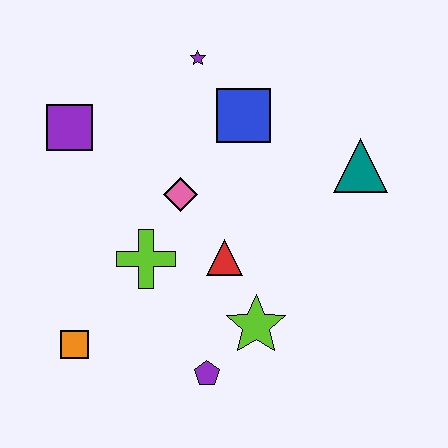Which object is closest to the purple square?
The pink diamond is closest to the purple square.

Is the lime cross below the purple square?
Yes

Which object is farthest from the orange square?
The teal triangle is farthest from the orange square.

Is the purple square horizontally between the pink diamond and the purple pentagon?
No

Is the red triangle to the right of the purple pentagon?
Yes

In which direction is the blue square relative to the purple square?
The blue square is to the right of the purple square.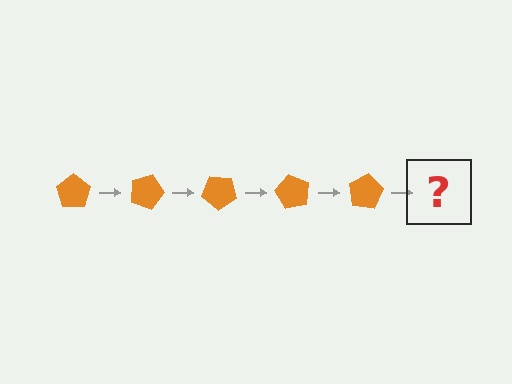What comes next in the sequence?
The next element should be an orange pentagon rotated 100 degrees.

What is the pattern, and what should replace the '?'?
The pattern is that the pentagon rotates 20 degrees each step. The '?' should be an orange pentagon rotated 100 degrees.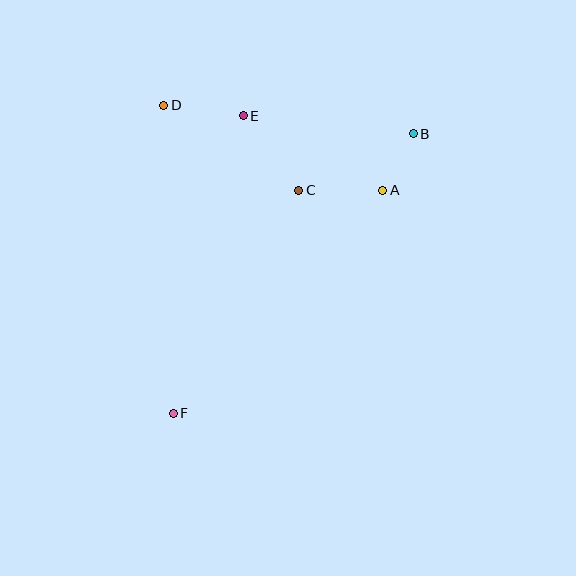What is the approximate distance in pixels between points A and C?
The distance between A and C is approximately 84 pixels.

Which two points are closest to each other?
Points A and B are closest to each other.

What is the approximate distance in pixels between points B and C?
The distance between B and C is approximately 127 pixels.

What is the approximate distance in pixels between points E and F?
The distance between E and F is approximately 306 pixels.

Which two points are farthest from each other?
Points B and F are farthest from each other.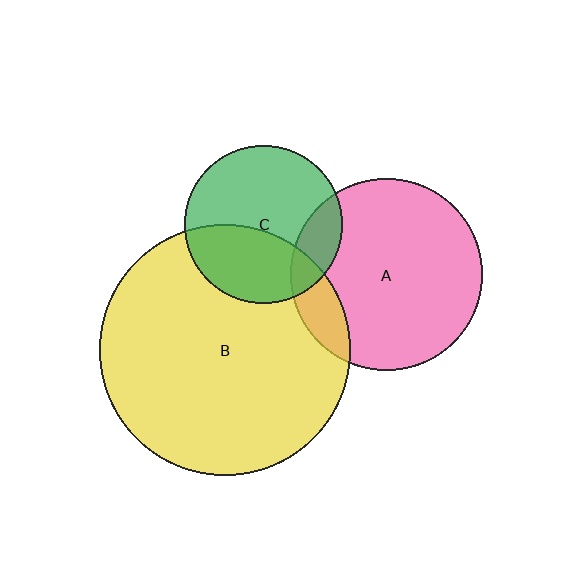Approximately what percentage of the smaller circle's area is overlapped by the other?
Approximately 40%.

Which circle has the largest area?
Circle B (yellow).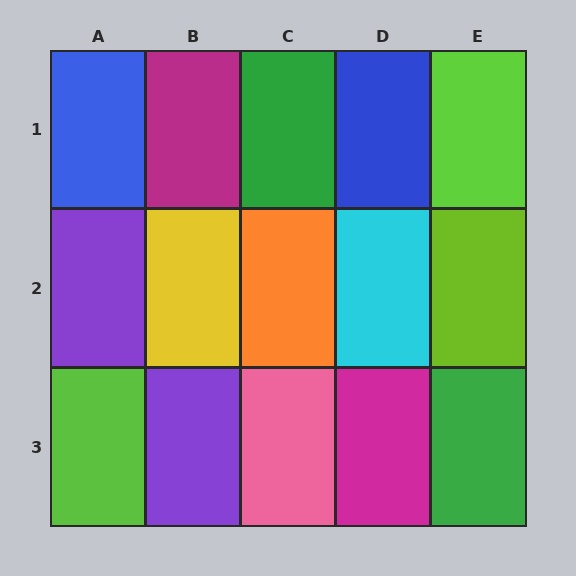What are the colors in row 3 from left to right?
Lime, purple, pink, magenta, green.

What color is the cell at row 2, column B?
Yellow.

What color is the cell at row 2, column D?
Cyan.